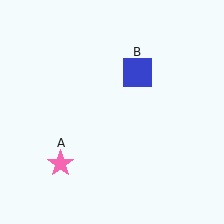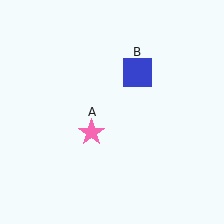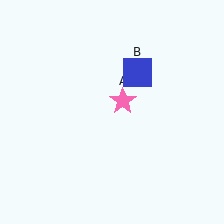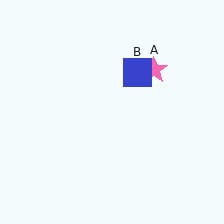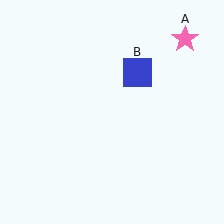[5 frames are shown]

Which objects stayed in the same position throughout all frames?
Blue square (object B) remained stationary.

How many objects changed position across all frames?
1 object changed position: pink star (object A).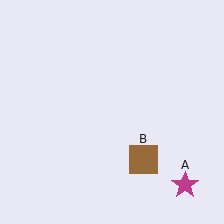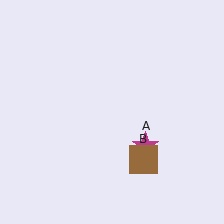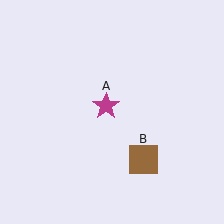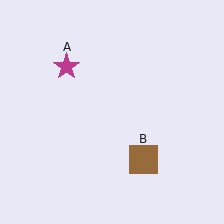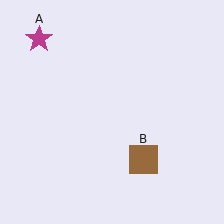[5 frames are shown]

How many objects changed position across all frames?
1 object changed position: magenta star (object A).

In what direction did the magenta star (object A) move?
The magenta star (object A) moved up and to the left.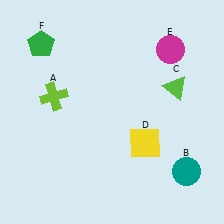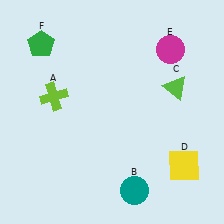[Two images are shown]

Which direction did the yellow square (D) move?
The yellow square (D) moved right.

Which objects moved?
The objects that moved are: the teal circle (B), the yellow square (D).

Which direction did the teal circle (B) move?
The teal circle (B) moved left.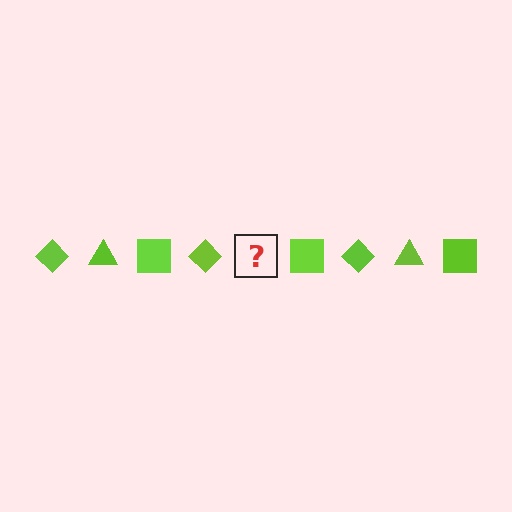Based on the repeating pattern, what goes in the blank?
The blank should be a lime triangle.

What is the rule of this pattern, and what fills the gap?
The rule is that the pattern cycles through diamond, triangle, square shapes in lime. The gap should be filled with a lime triangle.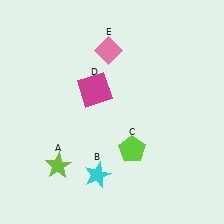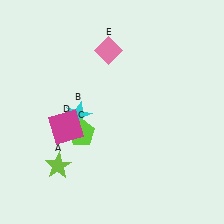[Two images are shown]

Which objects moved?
The objects that moved are: the cyan star (B), the lime pentagon (C), the magenta square (D).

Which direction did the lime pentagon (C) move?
The lime pentagon (C) moved left.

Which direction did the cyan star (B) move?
The cyan star (B) moved up.